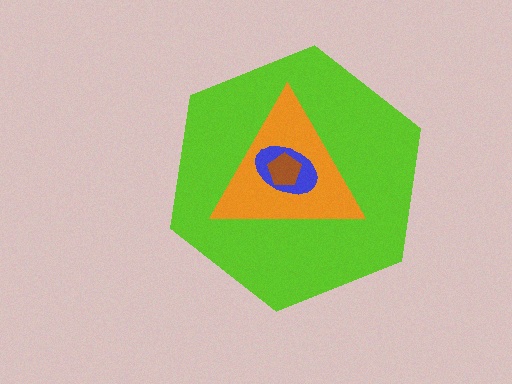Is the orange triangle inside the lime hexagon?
Yes.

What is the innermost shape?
The brown pentagon.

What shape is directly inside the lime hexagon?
The orange triangle.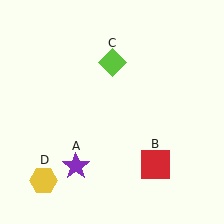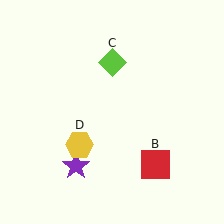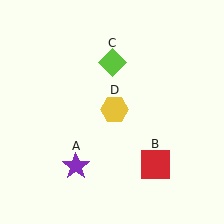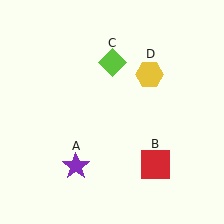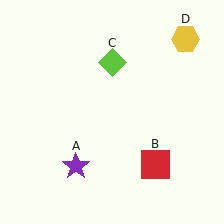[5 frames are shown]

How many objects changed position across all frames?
1 object changed position: yellow hexagon (object D).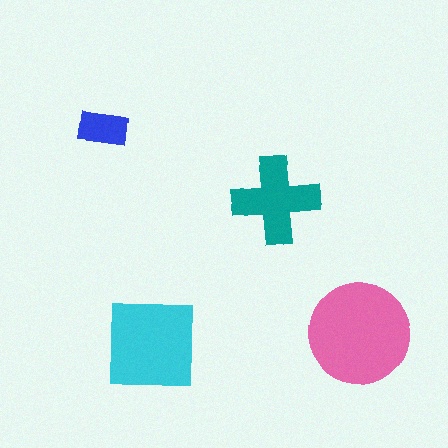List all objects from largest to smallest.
The pink circle, the cyan square, the teal cross, the blue rectangle.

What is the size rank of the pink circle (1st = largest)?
1st.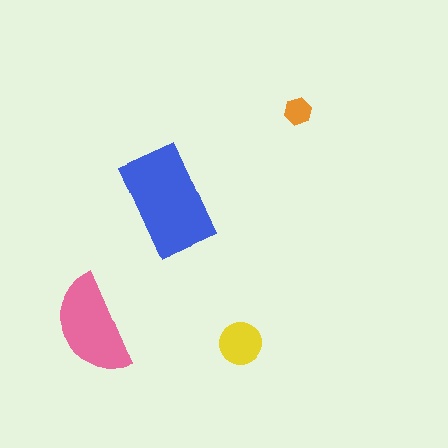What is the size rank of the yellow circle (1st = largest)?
3rd.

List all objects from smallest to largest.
The orange hexagon, the yellow circle, the pink semicircle, the blue rectangle.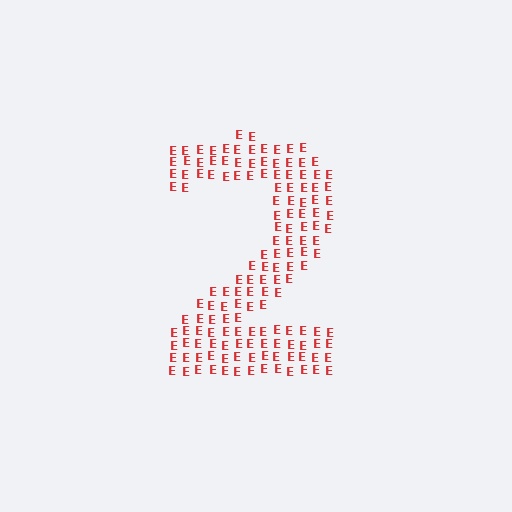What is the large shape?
The large shape is the digit 2.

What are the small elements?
The small elements are letter E's.